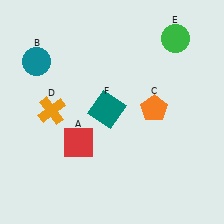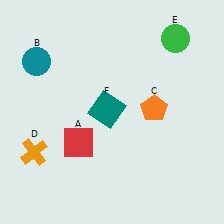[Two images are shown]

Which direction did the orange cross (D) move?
The orange cross (D) moved down.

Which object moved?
The orange cross (D) moved down.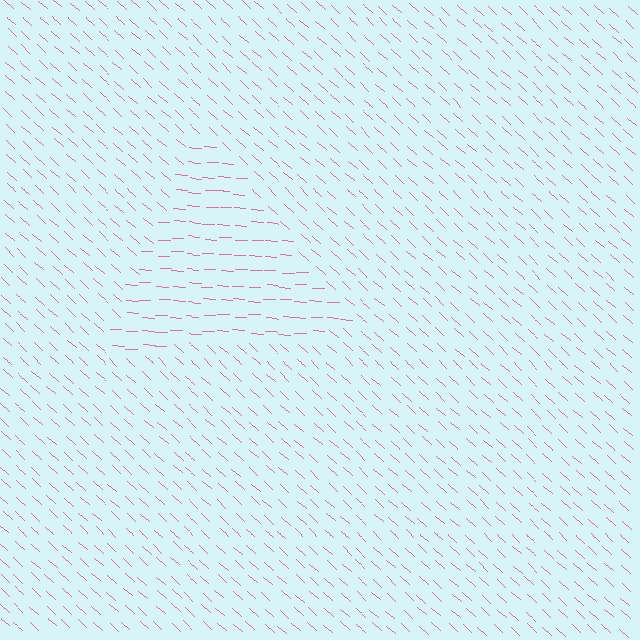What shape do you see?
I see a triangle.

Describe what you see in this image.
The image is filled with small pink line segments. A triangle region in the image has lines oriented differently from the surrounding lines, creating a visible texture boundary.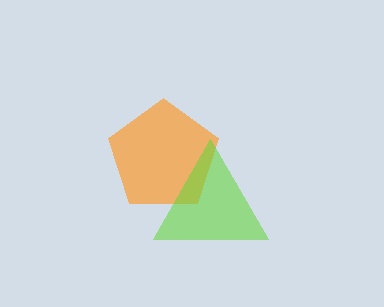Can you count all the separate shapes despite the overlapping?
Yes, there are 2 separate shapes.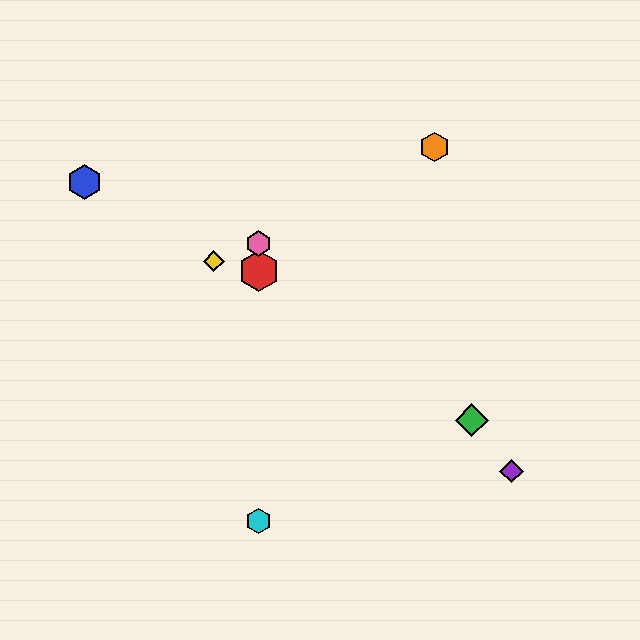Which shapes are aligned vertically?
The red hexagon, the cyan hexagon, the pink hexagon are aligned vertically.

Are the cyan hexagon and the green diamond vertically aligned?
No, the cyan hexagon is at x≈259 and the green diamond is at x≈472.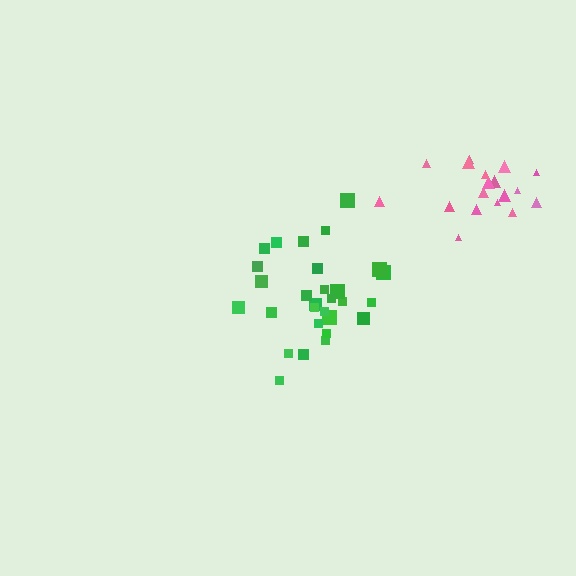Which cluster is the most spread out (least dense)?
Green.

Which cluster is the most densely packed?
Pink.